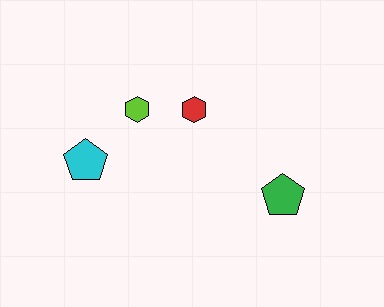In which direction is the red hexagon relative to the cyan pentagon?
The red hexagon is to the right of the cyan pentagon.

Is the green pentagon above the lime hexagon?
No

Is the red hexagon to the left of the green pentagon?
Yes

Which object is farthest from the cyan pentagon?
The green pentagon is farthest from the cyan pentagon.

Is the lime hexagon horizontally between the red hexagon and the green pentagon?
No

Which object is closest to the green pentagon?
The red hexagon is closest to the green pentagon.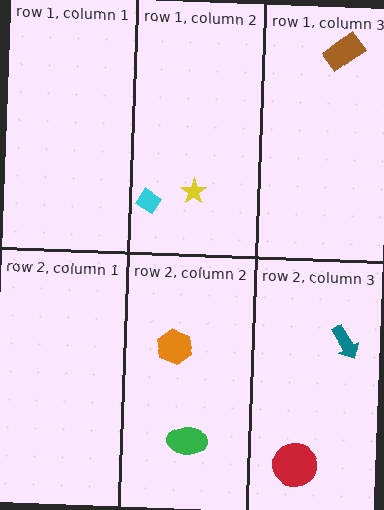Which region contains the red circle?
The row 2, column 3 region.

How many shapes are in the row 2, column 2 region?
2.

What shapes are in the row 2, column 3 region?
The teal arrow, the red circle.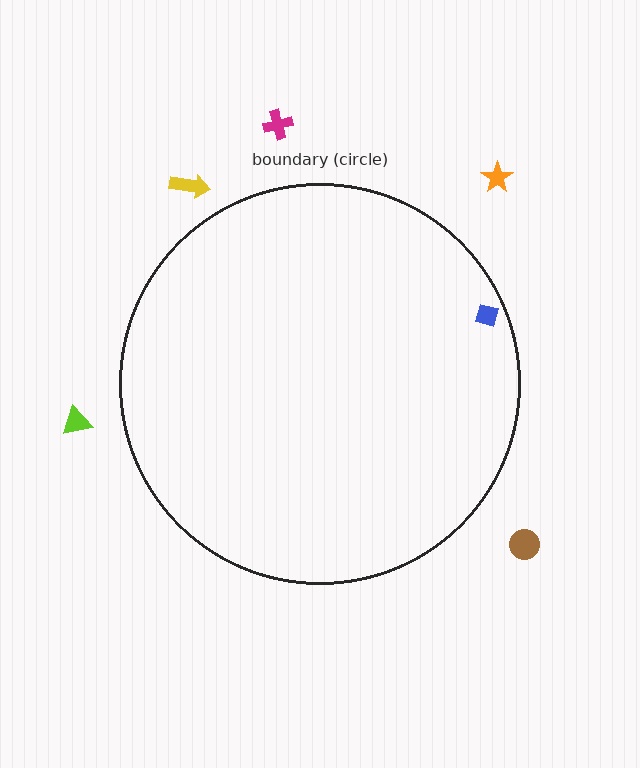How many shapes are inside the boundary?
1 inside, 5 outside.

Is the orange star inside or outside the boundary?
Outside.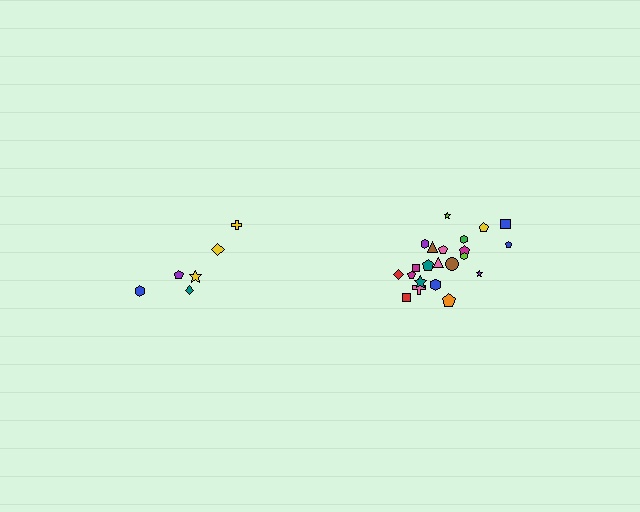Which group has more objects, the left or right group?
The right group.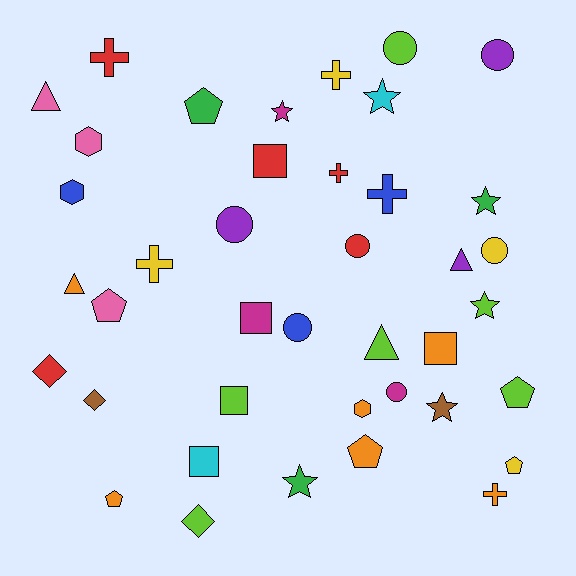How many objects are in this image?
There are 40 objects.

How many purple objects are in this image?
There are 3 purple objects.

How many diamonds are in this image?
There are 3 diamonds.